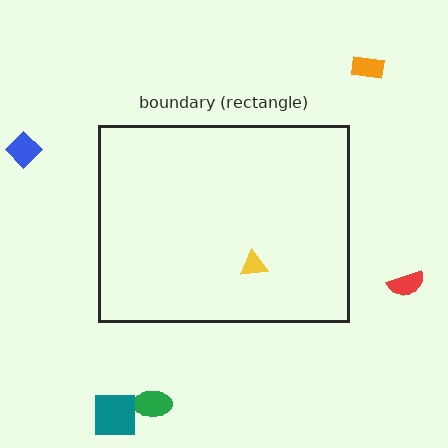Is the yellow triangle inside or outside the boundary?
Inside.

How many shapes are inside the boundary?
1 inside, 5 outside.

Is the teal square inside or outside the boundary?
Outside.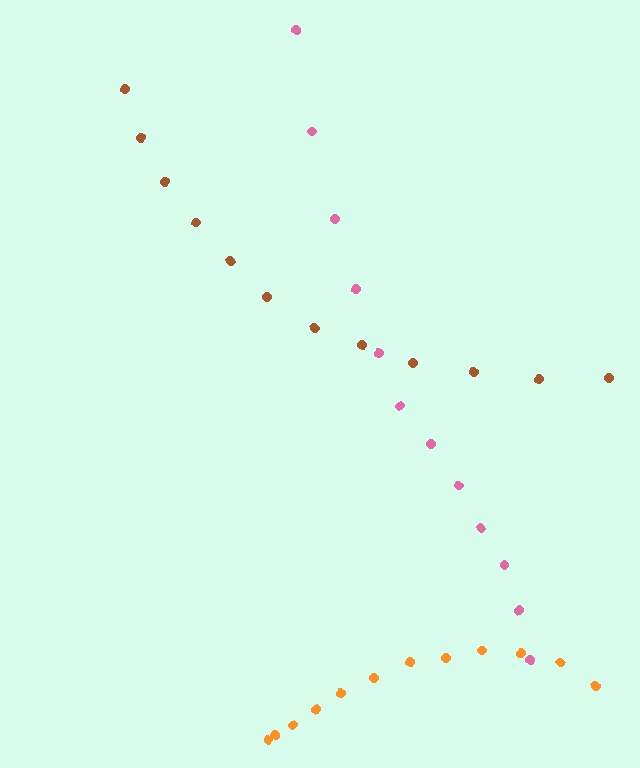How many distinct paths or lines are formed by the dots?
There are 3 distinct paths.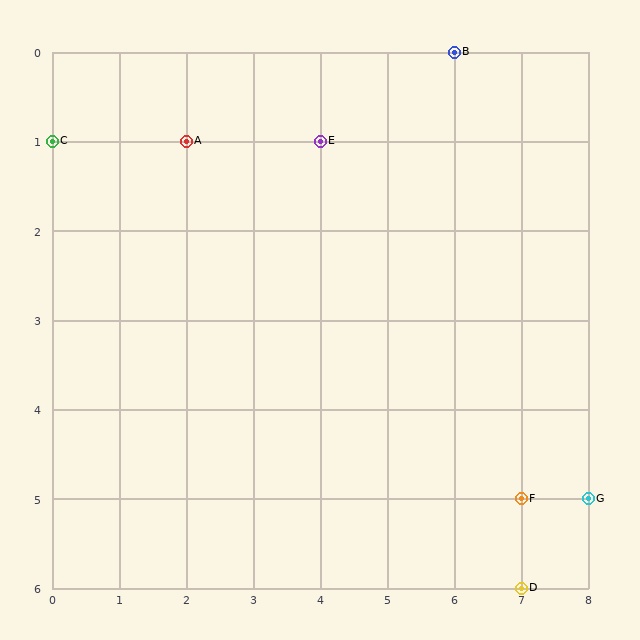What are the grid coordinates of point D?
Point D is at grid coordinates (7, 6).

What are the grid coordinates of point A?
Point A is at grid coordinates (2, 1).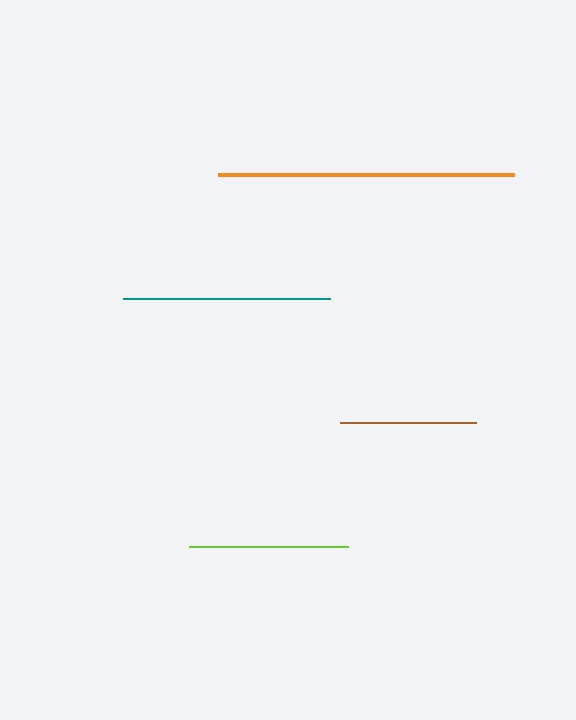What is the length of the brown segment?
The brown segment is approximately 136 pixels long.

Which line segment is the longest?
The orange line is the longest at approximately 296 pixels.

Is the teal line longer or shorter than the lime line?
The teal line is longer than the lime line.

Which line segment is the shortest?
The brown line is the shortest at approximately 136 pixels.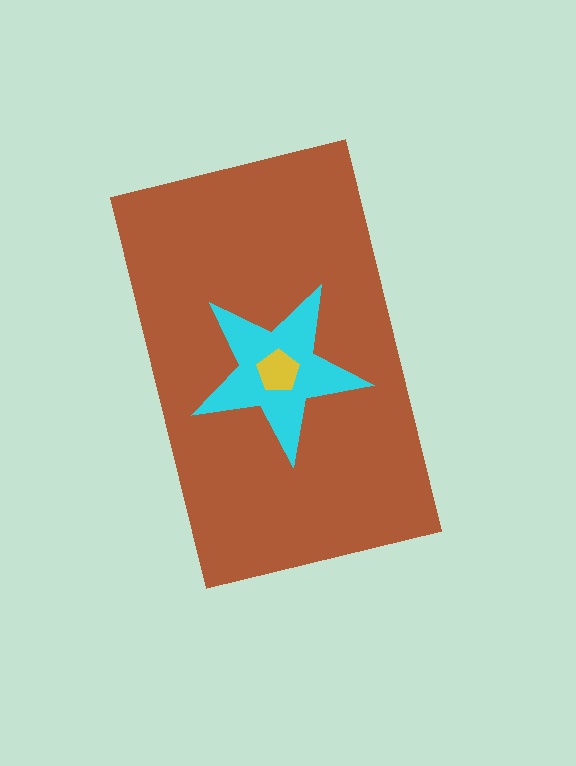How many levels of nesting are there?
3.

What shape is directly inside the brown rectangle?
The cyan star.